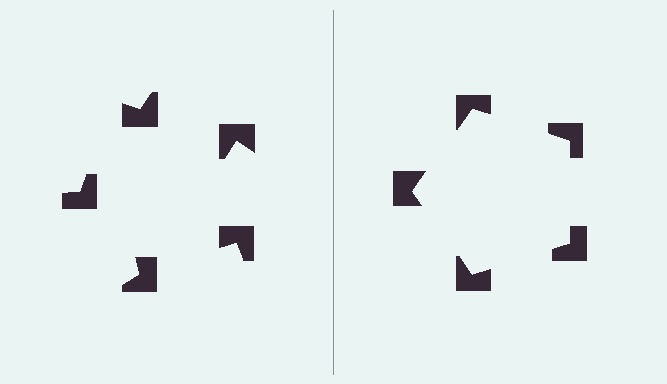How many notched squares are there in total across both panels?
10 — 5 on each side.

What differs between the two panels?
The notched squares are positioned identically on both sides; only the wedge orientations differ. On the right they align to a pentagon; on the left they are misaligned.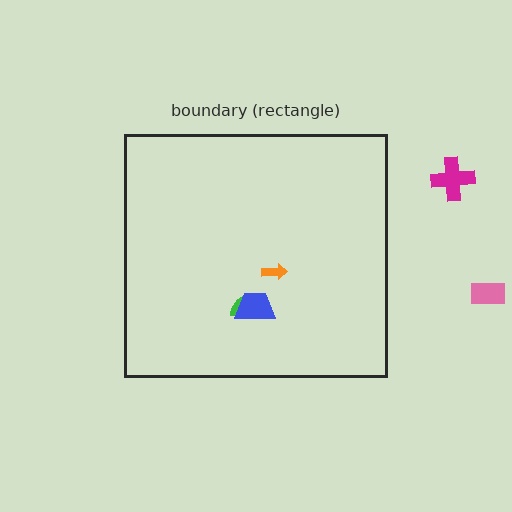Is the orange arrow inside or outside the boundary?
Inside.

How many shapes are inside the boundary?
3 inside, 2 outside.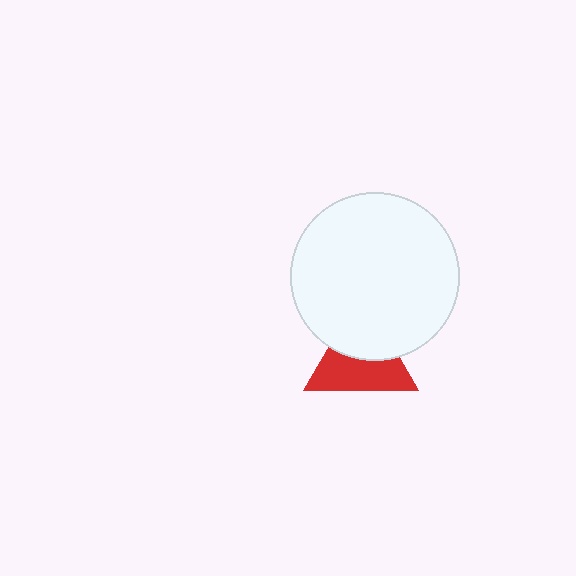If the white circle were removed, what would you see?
You would see the complete red triangle.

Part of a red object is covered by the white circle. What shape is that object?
It is a triangle.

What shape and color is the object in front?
The object in front is a white circle.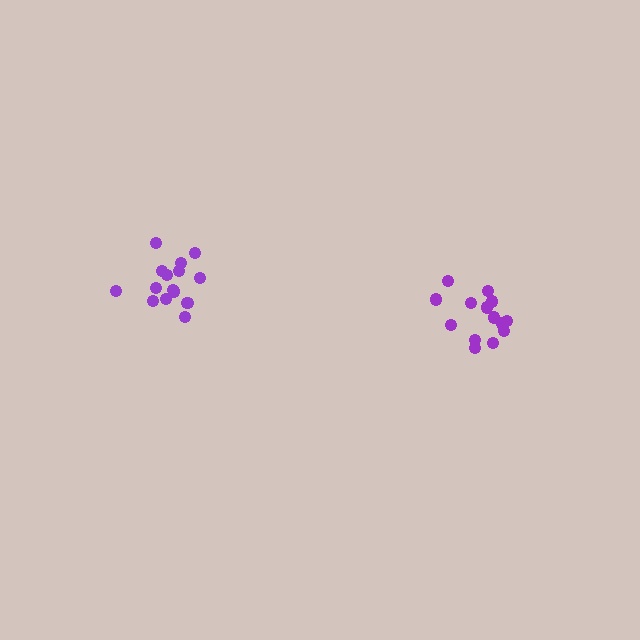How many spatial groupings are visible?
There are 2 spatial groupings.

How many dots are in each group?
Group 1: 14 dots, Group 2: 15 dots (29 total).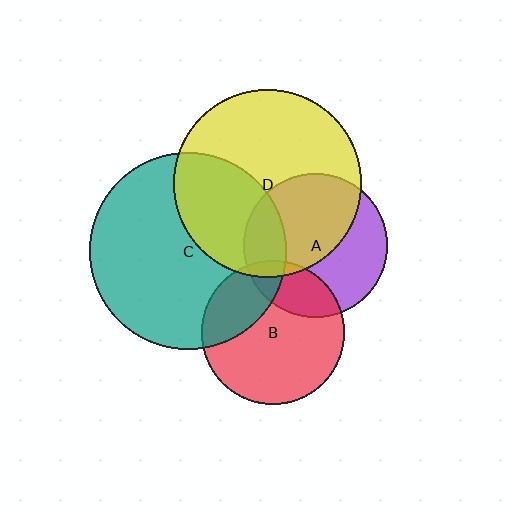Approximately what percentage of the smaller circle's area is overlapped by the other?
Approximately 25%.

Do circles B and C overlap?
Yes.